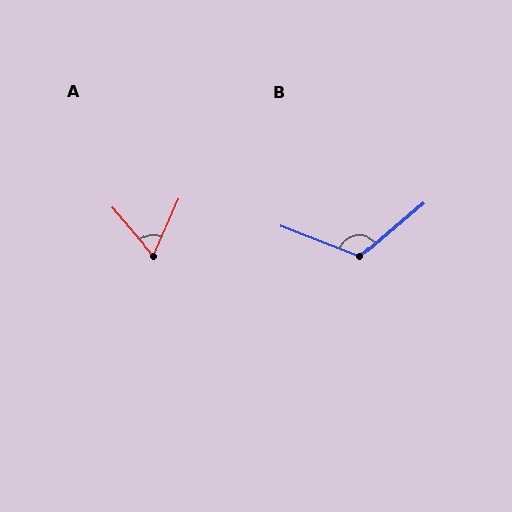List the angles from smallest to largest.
A (65°), B (118°).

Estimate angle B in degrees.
Approximately 118 degrees.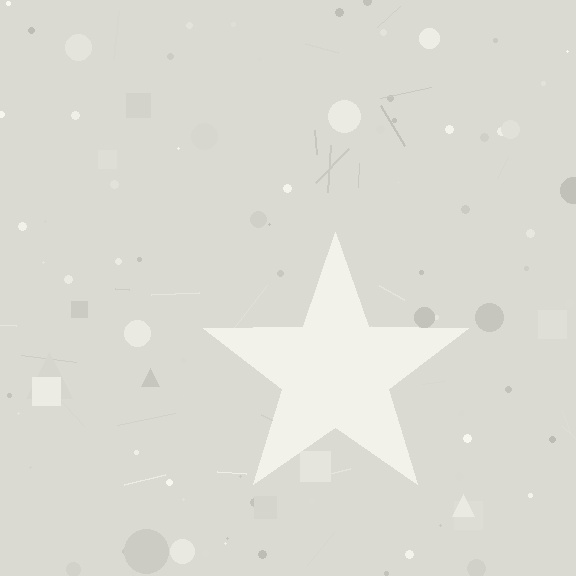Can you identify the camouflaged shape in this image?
The camouflaged shape is a star.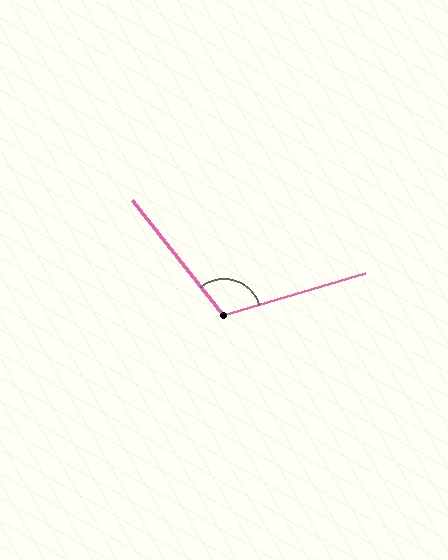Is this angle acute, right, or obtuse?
It is obtuse.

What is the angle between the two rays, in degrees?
Approximately 112 degrees.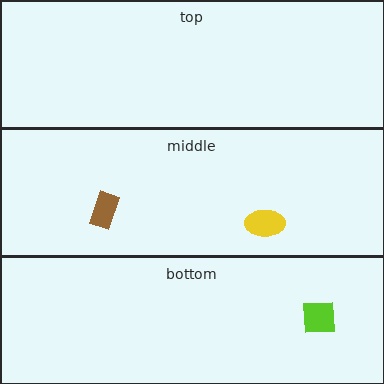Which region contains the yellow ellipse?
The middle region.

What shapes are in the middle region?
The brown rectangle, the yellow ellipse.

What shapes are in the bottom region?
The lime square.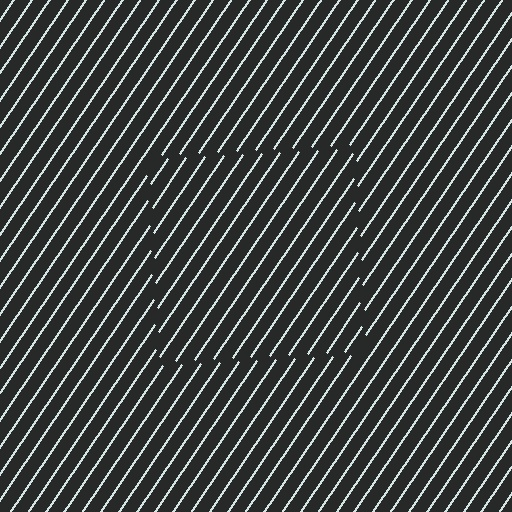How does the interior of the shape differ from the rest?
The interior of the shape contains the same grating, shifted by half a period — the contour is defined by the phase discontinuity where line-ends from the inner and outer gratings abut.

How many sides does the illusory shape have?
4 sides — the line-ends trace a square.